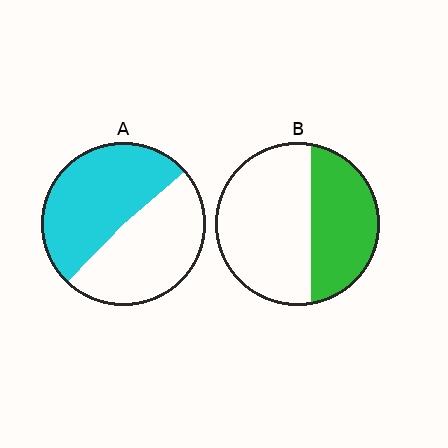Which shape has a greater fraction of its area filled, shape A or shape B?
Shape A.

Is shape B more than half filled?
No.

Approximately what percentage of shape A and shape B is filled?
A is approximately 50% and B is approximately 40%.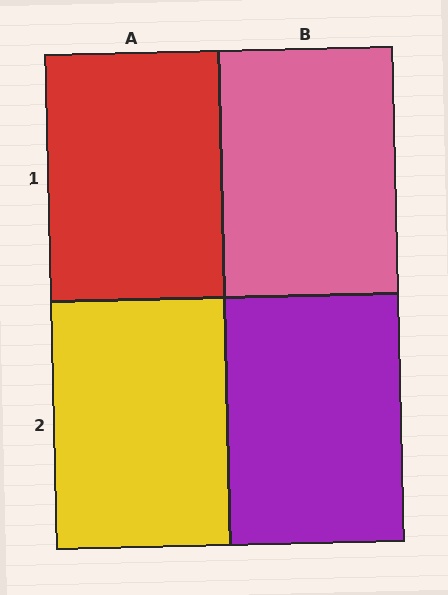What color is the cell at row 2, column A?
Yellow.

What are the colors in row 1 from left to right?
Red, pink.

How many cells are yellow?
1 cell is yellow.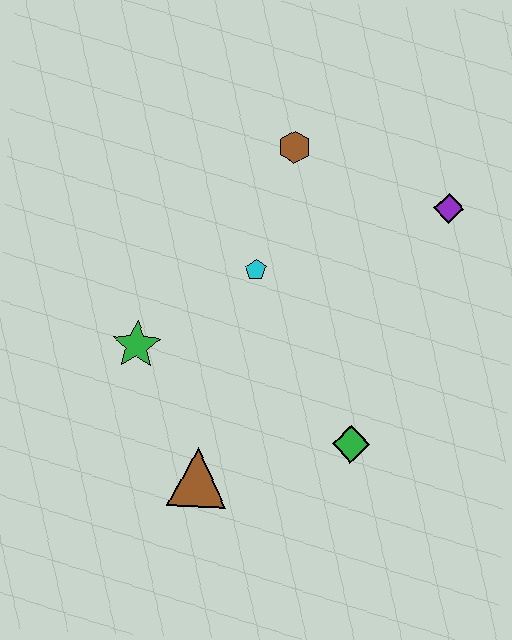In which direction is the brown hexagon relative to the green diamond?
The brown hexagon is above the green diamond.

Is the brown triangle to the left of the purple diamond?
Yes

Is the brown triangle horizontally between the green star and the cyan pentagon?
Yes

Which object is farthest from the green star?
The purple diamond is farthest from the green star.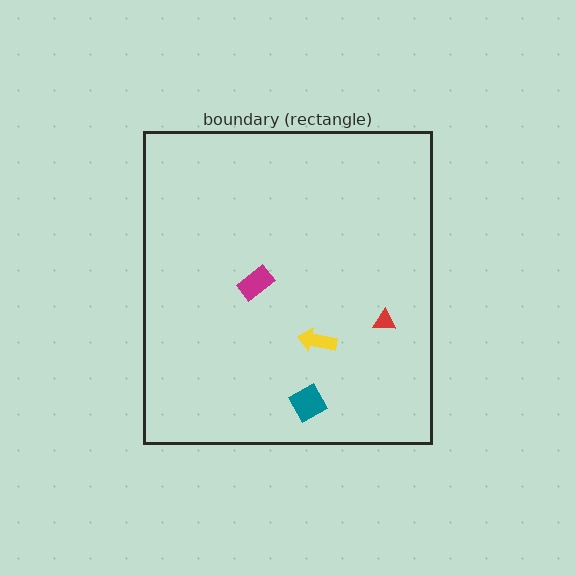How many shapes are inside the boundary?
4 inside, 0 outside.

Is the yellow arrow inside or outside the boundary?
Inside.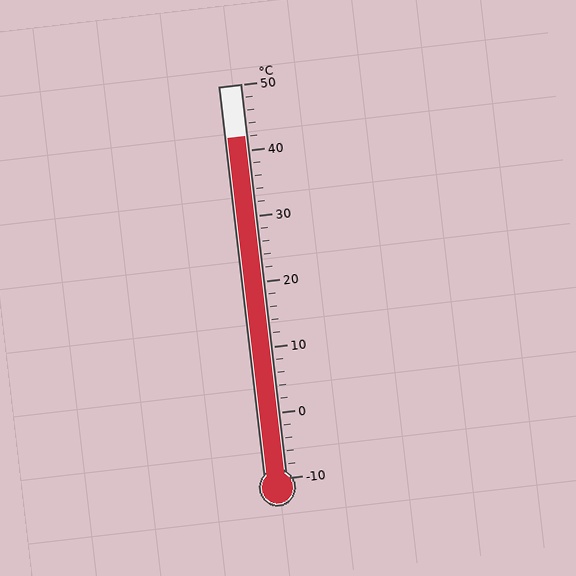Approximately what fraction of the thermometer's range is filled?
The thermometer is filled to approximately 85% of its range.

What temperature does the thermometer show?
The thermometer shows approximately 42°C.